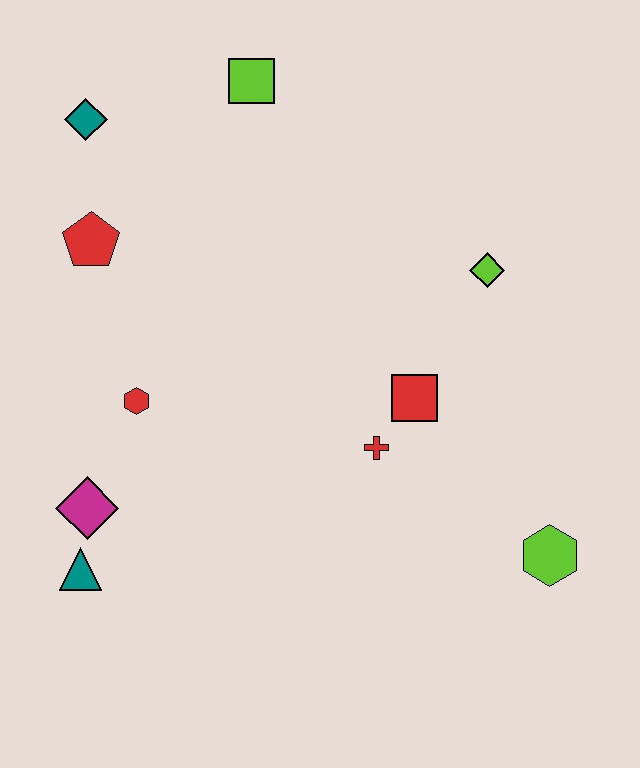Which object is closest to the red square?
The red cross is closest to the red square.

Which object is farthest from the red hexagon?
The lime hexagon is farthest from the red hexagon.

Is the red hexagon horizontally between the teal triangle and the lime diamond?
Yes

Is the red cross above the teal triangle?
Yes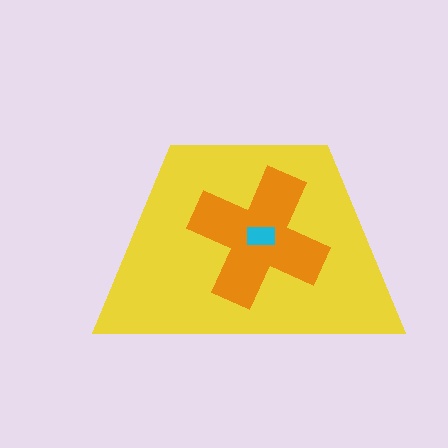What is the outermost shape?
The yellow trapezoid.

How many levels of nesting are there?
3.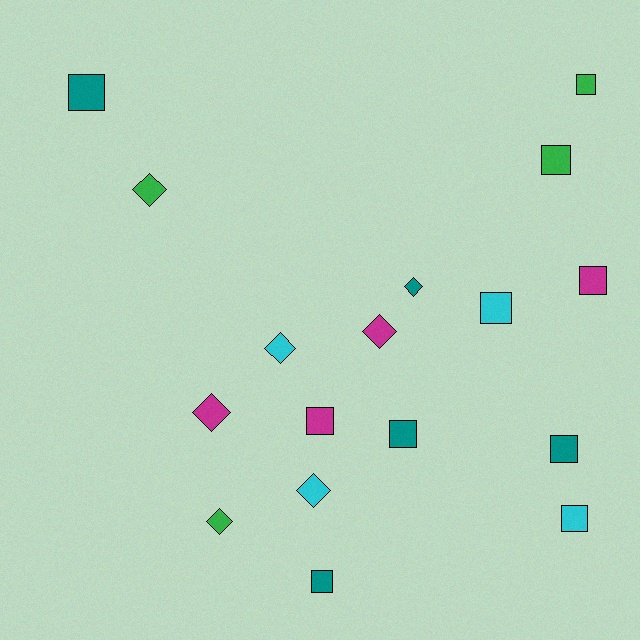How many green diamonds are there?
There are 2 green diamonds.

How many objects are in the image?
There are 17 objects.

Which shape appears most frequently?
Square, with 10 objects.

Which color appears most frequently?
Teal, with 5 objects.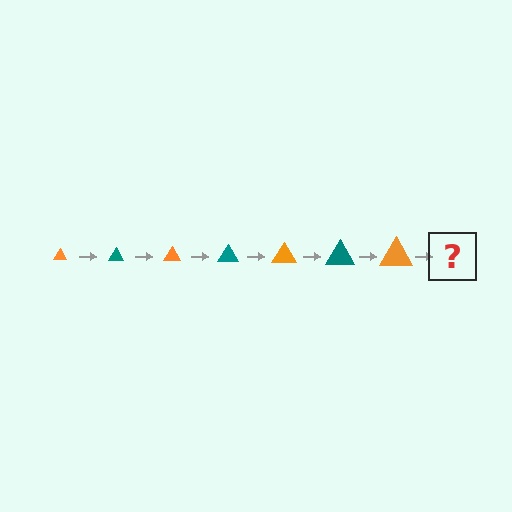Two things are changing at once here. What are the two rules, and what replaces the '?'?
The two rules are that the triangle grows larger each step and the color cycles through orange and teal. The '?' should be a teal triangle, larger than the previous one.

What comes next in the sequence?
The next element should be a teal triangle, larger than the previous one.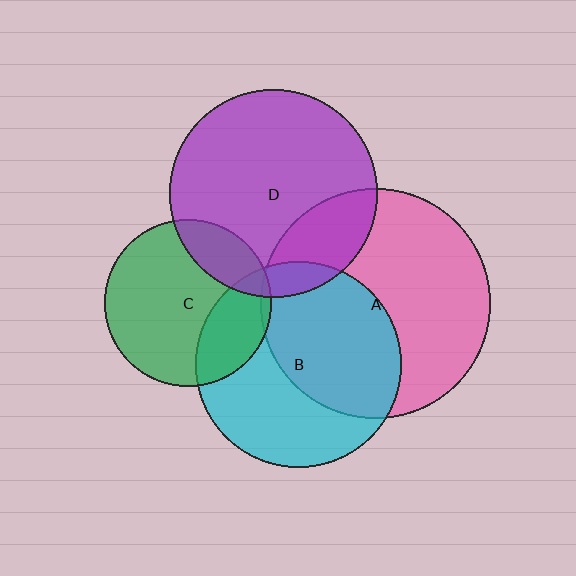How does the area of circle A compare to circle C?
Approximately 1.9 times.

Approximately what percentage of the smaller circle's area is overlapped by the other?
Approximately 25%.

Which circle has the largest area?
Circle A (pink).